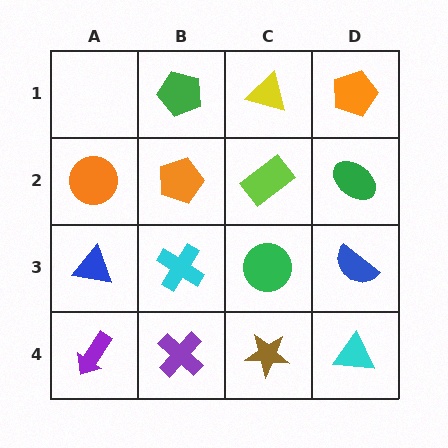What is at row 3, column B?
A cyan cross.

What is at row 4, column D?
A cyan triangle.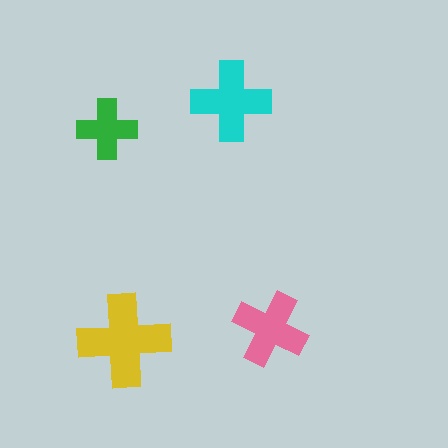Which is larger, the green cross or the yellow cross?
The yellow one.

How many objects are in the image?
There are 4 objects in the image.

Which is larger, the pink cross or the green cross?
The pink one.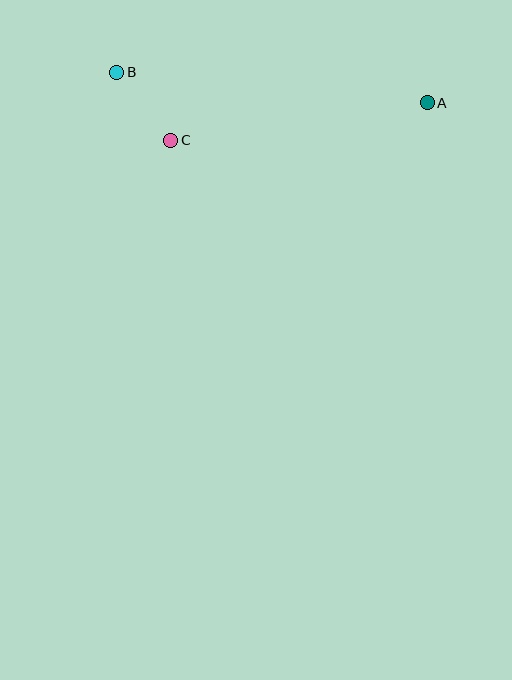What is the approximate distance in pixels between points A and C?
The distance between A and C is approximately 259 pixels.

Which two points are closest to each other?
Points B and C are closest to each other.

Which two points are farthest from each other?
Points A and B are farthest from each other.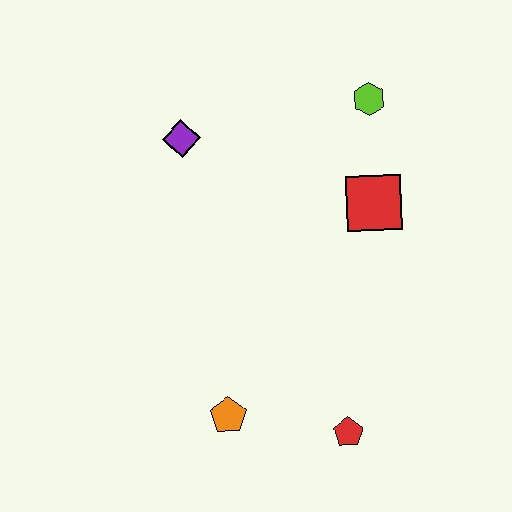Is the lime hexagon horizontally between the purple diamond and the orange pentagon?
No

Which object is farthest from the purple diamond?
The red pentagon is farthest from the purple diamond.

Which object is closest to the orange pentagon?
The red pentagon is closest to the orange pentagon.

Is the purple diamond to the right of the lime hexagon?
No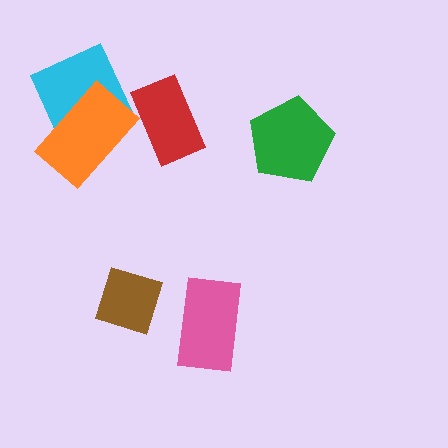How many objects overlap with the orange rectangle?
1 object overlaps with the orange rectangle.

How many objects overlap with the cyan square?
1 object overlaps with the cyan square.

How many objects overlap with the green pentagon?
0 objects overlap with the green pentagon.